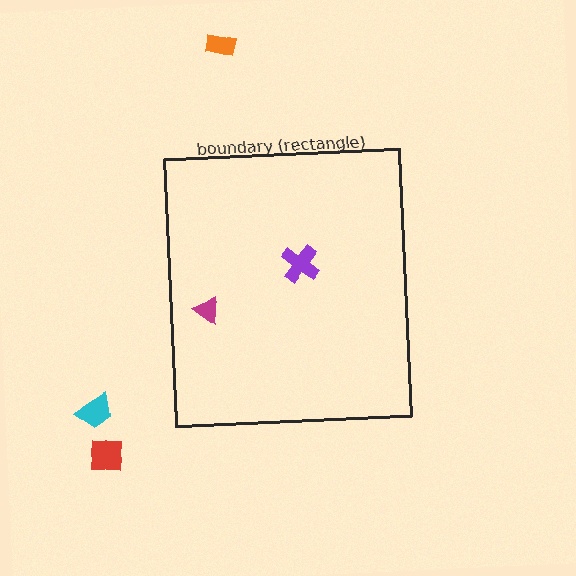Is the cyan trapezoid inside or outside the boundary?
Outside.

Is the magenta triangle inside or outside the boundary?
Inside.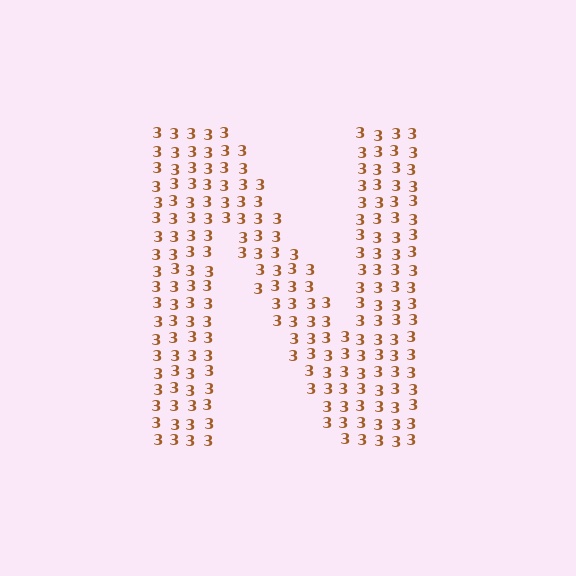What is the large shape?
The large shape is the letter N.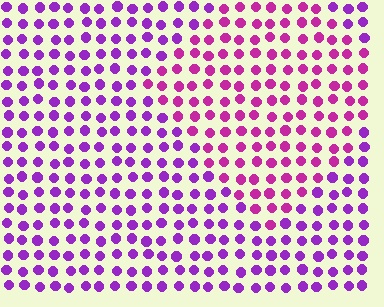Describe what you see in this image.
The image is filled with small purple elements in a uniform arrangement. A diamond-shaped region is visible where the elements are tinted to a slightly different hue, forming a subtle color boundary.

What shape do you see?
I see a diamond.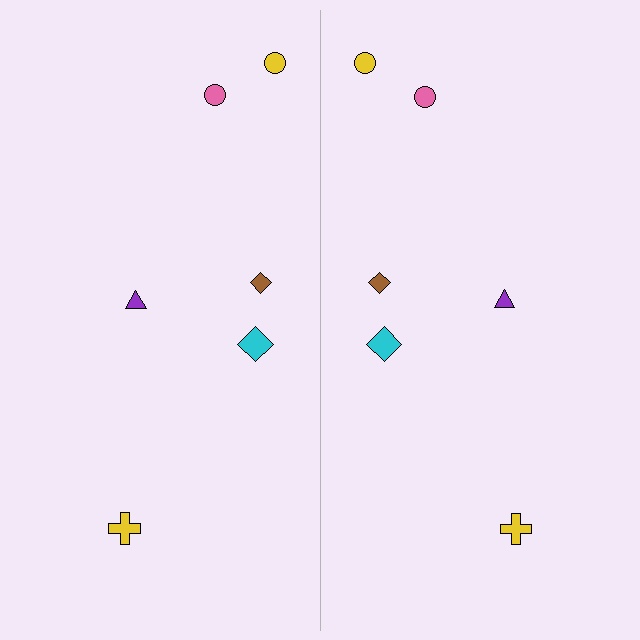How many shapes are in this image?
There are 12 shapes in this image.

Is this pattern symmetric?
Yes, this pattern has bilateral (reflection) symmetry.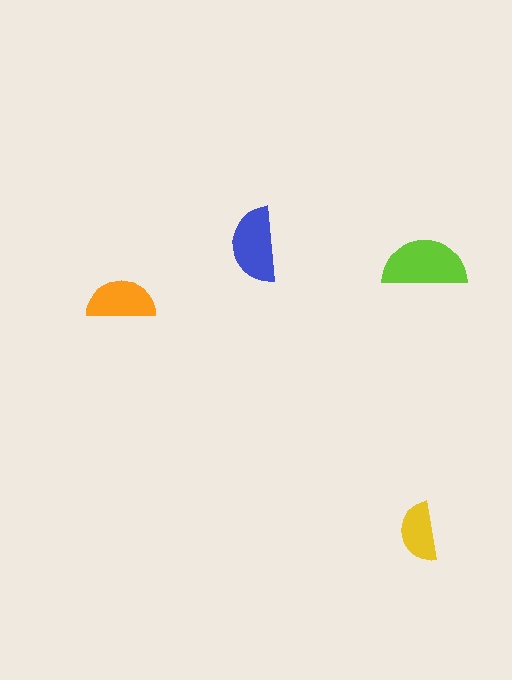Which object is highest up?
The blue semicircle is topmost.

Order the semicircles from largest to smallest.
the lime one, the blue one, the orange one, the yellow one.